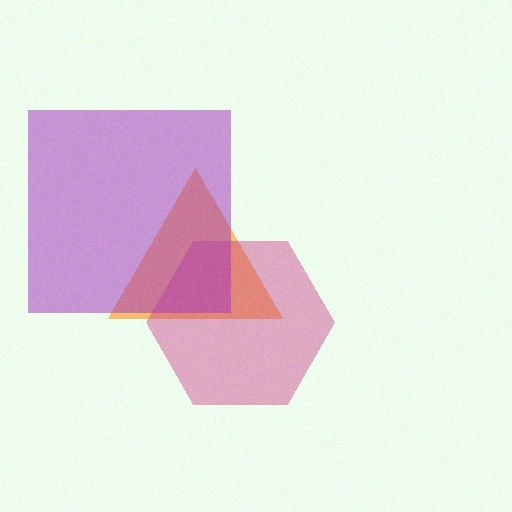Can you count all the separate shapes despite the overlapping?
Yes, there are 3 separate shapes.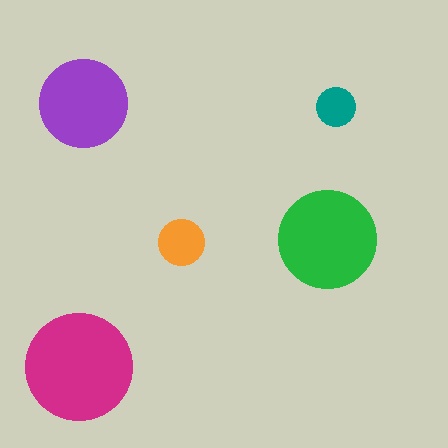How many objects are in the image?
There are 5 objects in the image.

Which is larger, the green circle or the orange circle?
The green one.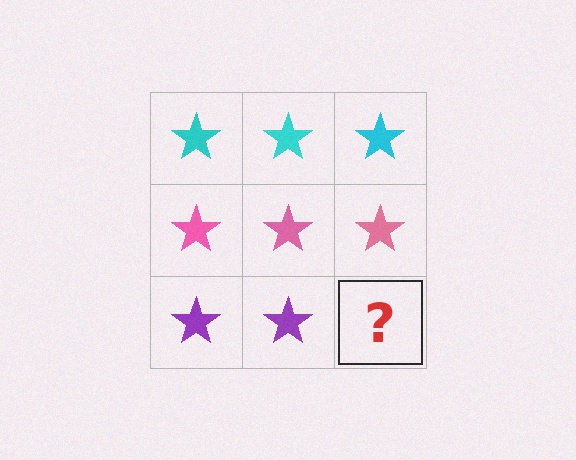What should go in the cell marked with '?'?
The missing cell should contain a purple star.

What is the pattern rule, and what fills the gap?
The rule is that each row has a consistent color. The gap should be filled with a purple star.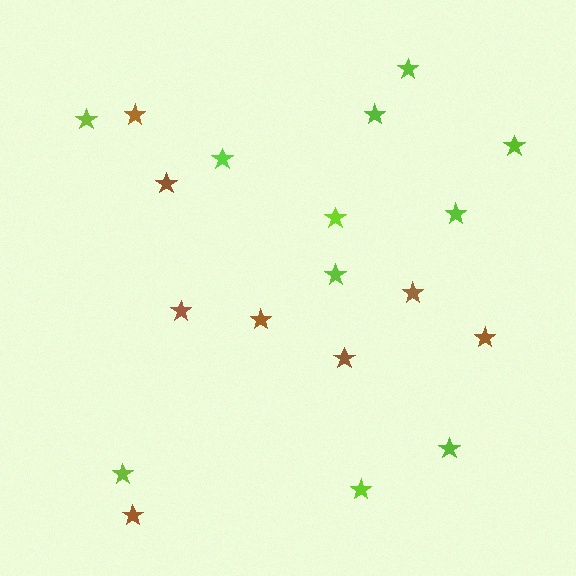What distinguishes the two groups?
There are 2 groups: one group of brown stars (8) and one group of lime stars (11).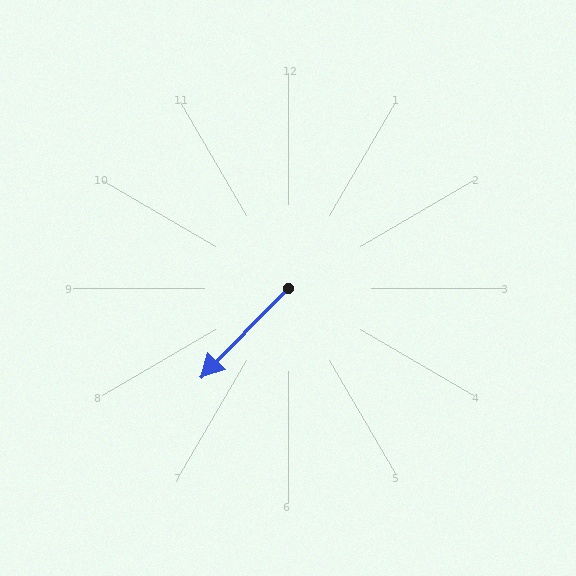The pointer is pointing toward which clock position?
Roughly 7 o'clock.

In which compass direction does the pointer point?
Southwest.